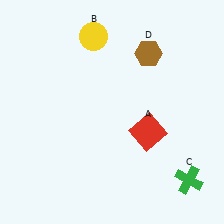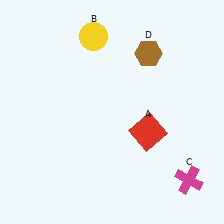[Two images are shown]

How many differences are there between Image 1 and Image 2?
There is 1 difference between the two images.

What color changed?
The cross (C) changed from green in Image 1 to magenta in Image 2.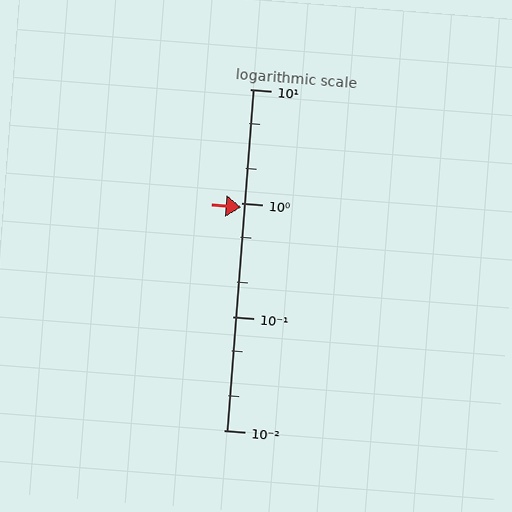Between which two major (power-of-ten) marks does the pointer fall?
The pointer is between 0.1 and 1.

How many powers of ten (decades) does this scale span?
The scale spans 3 decades, from 0.01 to 10.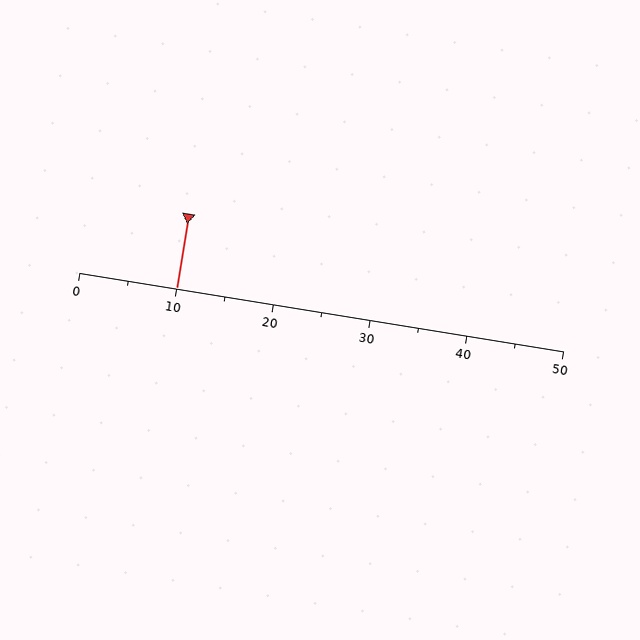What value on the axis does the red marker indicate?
The marker indicates approximately 10.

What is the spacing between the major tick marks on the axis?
The major ticks are spaced 10 apart.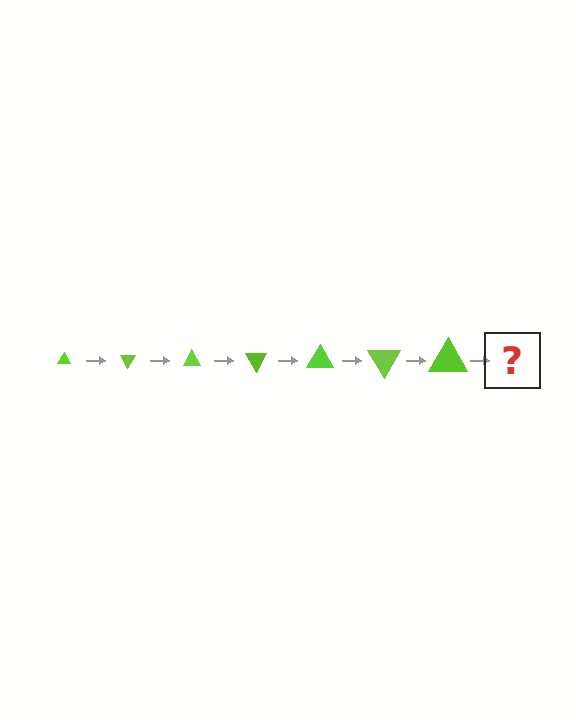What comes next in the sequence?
The next element should be a triangle, larger than the previous one and rotated 420 degrees from the start.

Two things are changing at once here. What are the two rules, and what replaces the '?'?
The two rules are that the triangle grows larger each step and it rotates 60 degrees each step. The '?' should be a triangle, larger than the previous one and rotated 420 degrees from the start.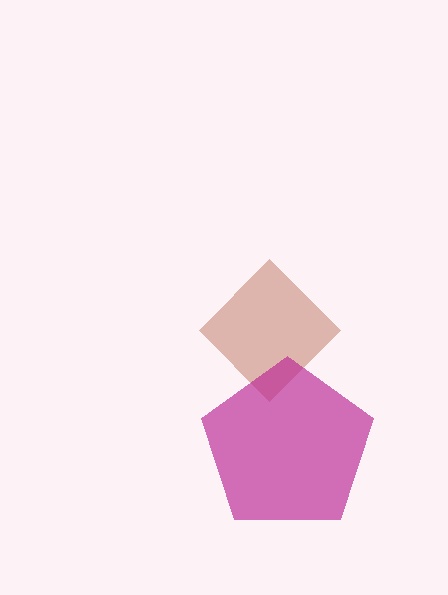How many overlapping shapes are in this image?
There are 2 overlapping shapes in the image.